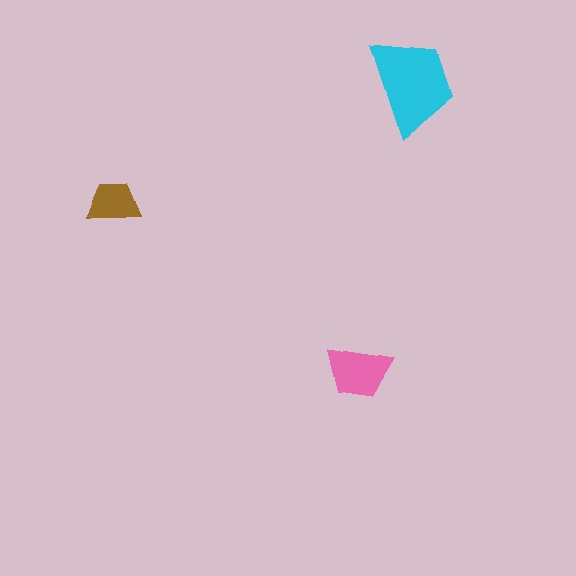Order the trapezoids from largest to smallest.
the cyan one, the pink one, the brown one.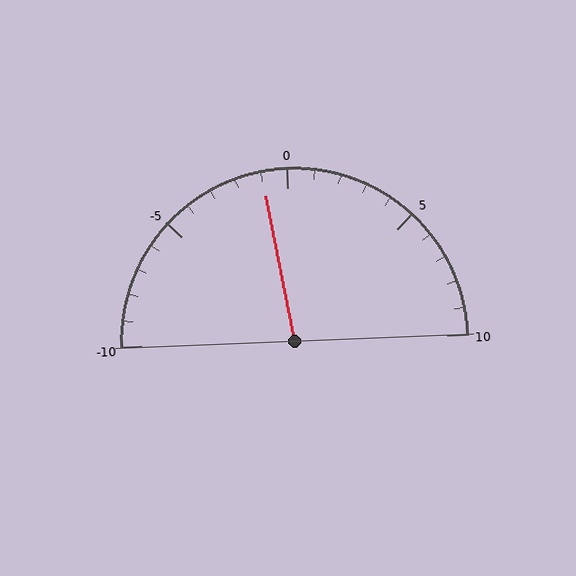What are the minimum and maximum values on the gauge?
The gauge ranges from -10 to 10.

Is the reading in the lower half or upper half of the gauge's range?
The reading is in the lower half of the range (-10 to 10).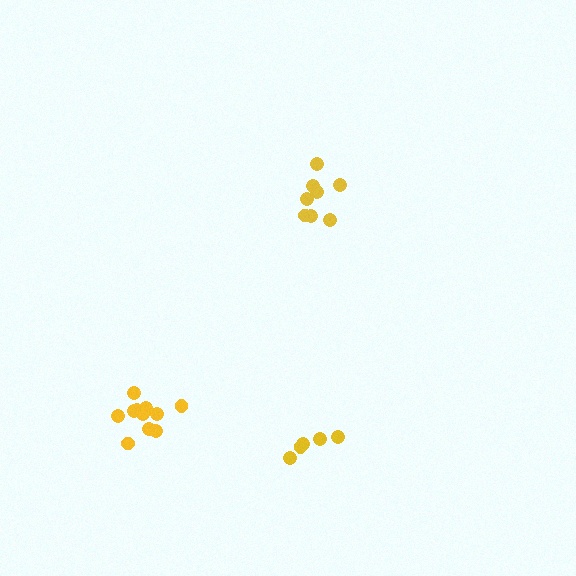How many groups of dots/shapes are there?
There are 3 groups.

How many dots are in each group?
Group 1: 11 dots, Group 2: 8 dots, Group 3: 5 dots (24 total).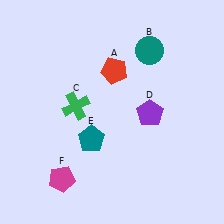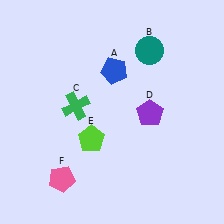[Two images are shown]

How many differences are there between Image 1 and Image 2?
There are 3 differences between the two images.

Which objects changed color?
A changed from red to blue. E changed from teal to lime. F changed from magenta to pink.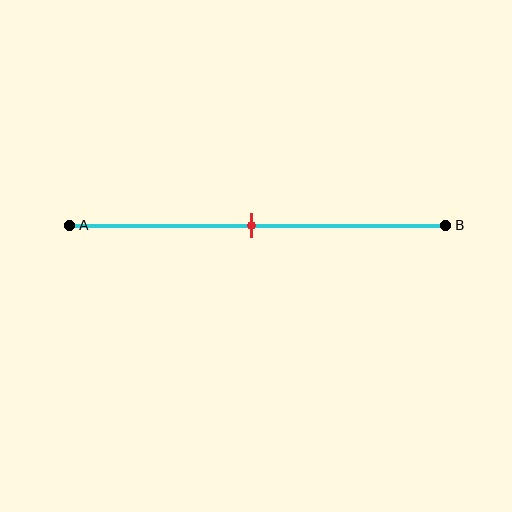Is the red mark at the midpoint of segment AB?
Yes, the mark is approximately at the midpoint.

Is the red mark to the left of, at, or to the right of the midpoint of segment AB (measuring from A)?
The red mark is approximately at the midpoint of segment AB.